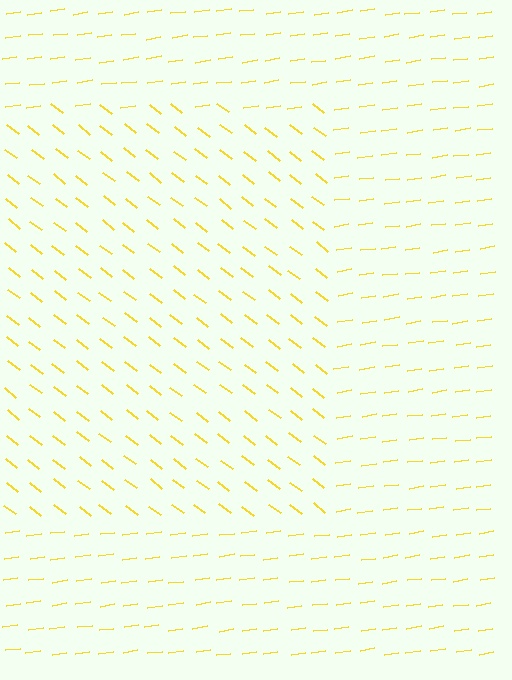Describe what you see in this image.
The image is filled with small yellow line segments. A rectangle region in the image has lines oriented differently from the surrounding lines, creating a visible texture boundary.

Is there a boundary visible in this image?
Yes, there is a texture boundary formed by a change in line orientation.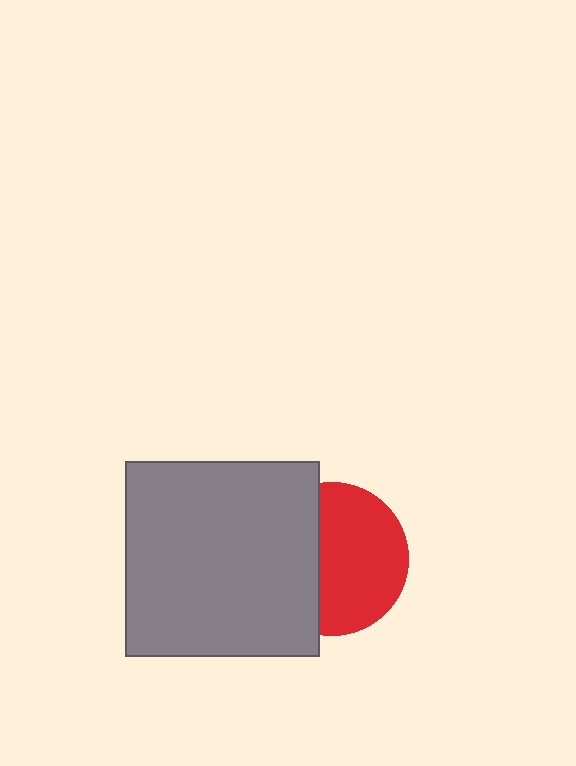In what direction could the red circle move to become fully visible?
The red circle could move right. That would shift it out from behind the gray square entirely.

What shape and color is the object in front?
The object in front is a gray square.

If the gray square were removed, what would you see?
You would see the complete red circle.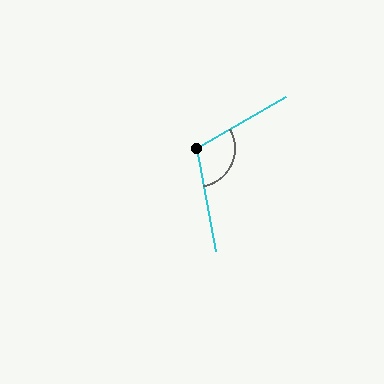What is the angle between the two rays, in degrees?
Approximately 110 degrees.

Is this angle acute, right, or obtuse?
It is obtuse.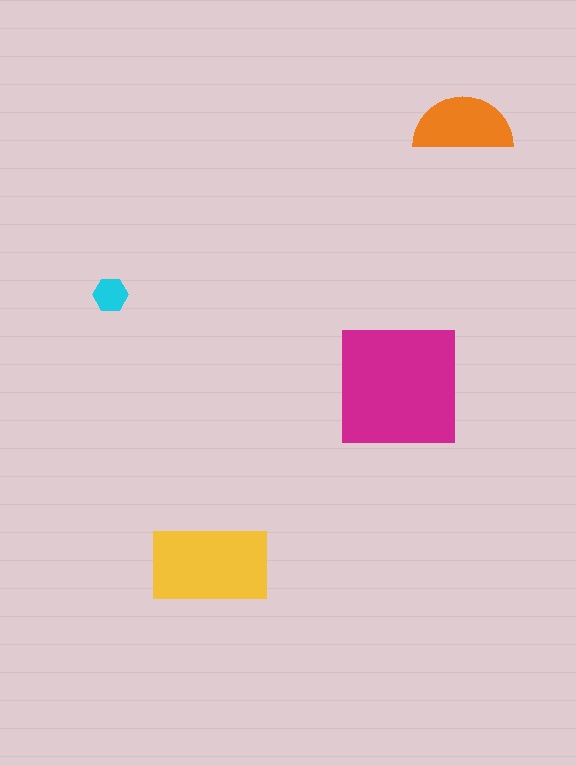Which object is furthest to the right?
The orange semicircle is rightmost.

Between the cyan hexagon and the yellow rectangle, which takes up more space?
The yellow rectangle.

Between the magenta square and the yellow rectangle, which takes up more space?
The magenta square.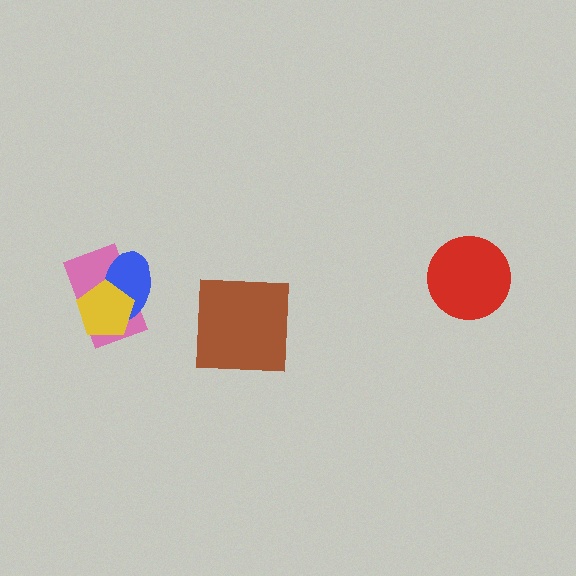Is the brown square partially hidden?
No, no other shape covers it.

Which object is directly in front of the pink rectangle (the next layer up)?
The blue ellipse is directly in front of the pink rectangle.